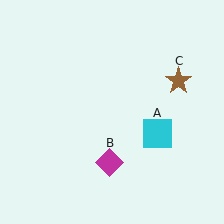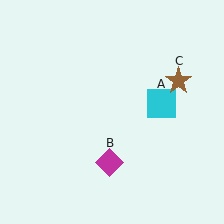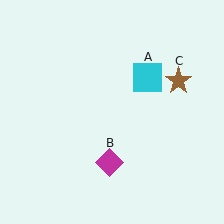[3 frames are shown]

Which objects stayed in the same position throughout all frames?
Magenta diamond (object B) and brown star (object C) remained stationary.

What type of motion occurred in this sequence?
The cyan square (object A) rotated counterclockwise around the center of the scene.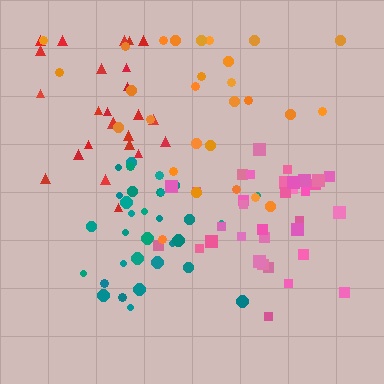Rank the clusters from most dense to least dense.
teal, pink, red, orange.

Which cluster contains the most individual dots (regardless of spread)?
Pink (35).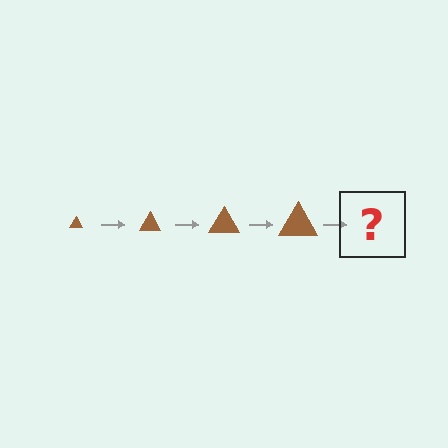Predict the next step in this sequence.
The next step is a brown triangle, larger than the previous one.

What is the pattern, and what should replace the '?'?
The pattern is that the triangle gets progressively larger each step. The '?' should be a brown triangle, larger than the previous one.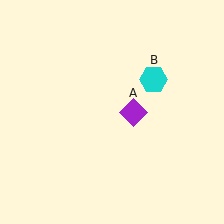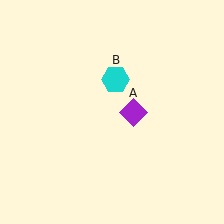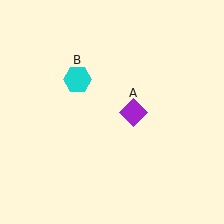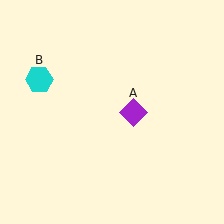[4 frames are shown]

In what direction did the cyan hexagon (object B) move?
The cyan hexagon (object B) moved left.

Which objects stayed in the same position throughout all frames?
Purple diamond (object A) remained stationary.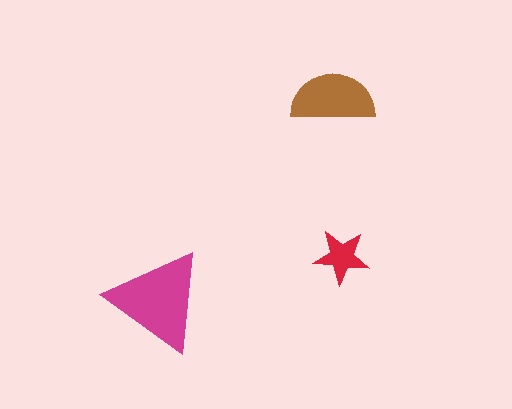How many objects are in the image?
There are 3 objects in the image.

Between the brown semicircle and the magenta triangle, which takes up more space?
The magenta triangle.